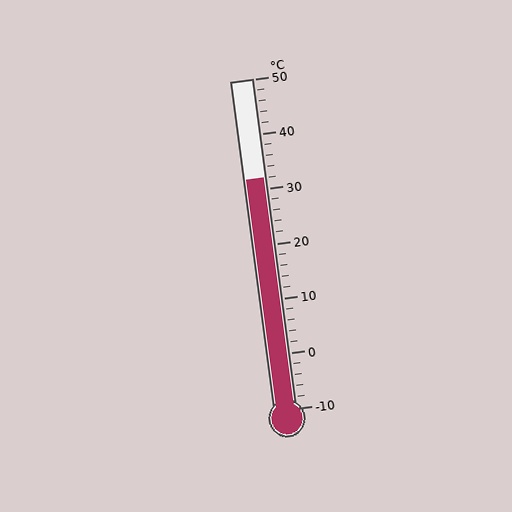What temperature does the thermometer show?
The thermometer shows approximately 32°C.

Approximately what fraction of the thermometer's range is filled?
The thermometer is filled to approximately 70% of its range.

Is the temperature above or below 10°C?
The temperature is above 10°C.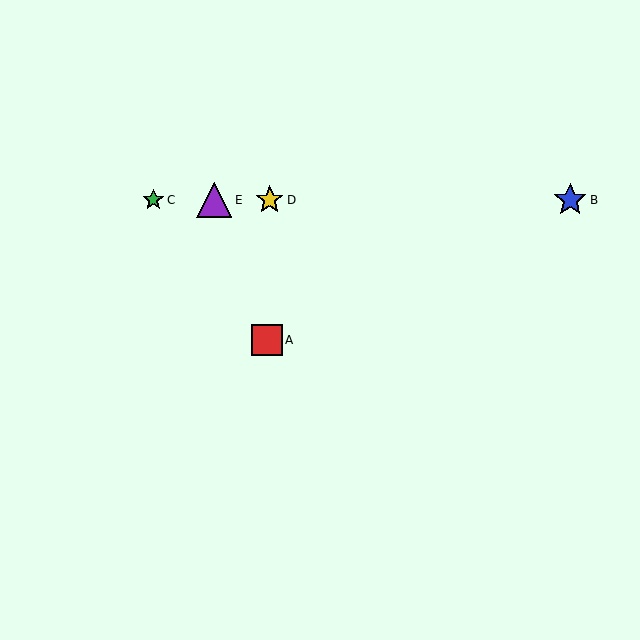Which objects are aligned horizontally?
Objects B, C, D, E are aligned horizontally.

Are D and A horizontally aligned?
No, D is at y≈200 and A is at y≈340.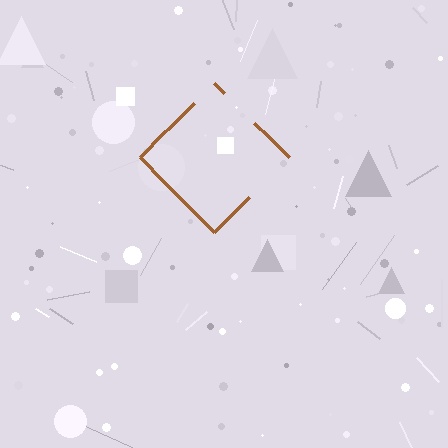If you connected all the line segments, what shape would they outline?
They would outline a diamond.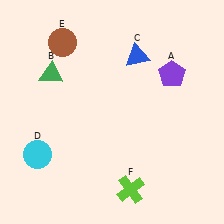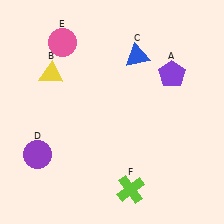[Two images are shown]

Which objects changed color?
B changed from green to yellow. D changed from cyan to purple. E changed from brown to pink.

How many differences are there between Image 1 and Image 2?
There are 3 differences between the two images.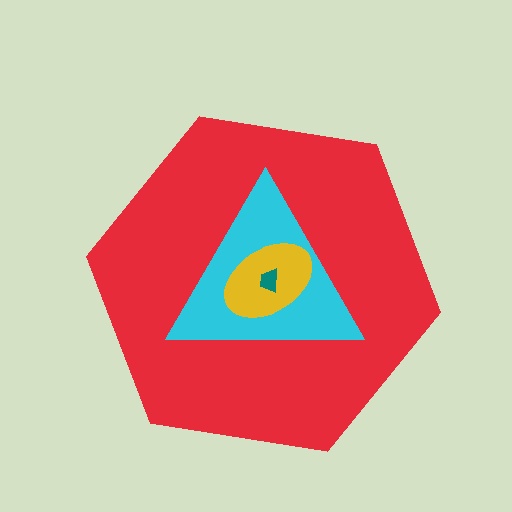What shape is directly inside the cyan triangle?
The yellow ellipse.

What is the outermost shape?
The red hexagon.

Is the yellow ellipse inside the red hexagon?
Yes.